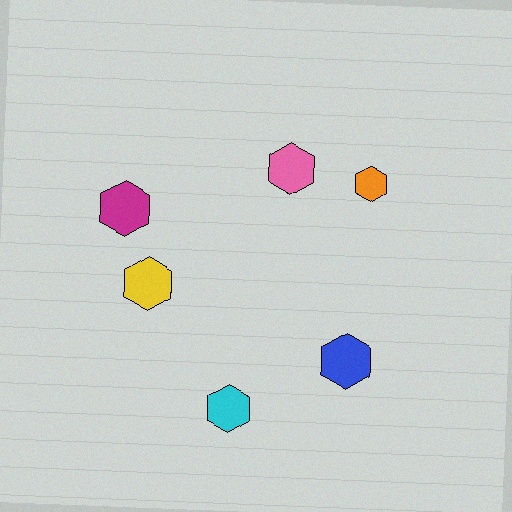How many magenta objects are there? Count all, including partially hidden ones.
There is 1 magenta object.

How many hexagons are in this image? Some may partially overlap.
There are 6 hexagons.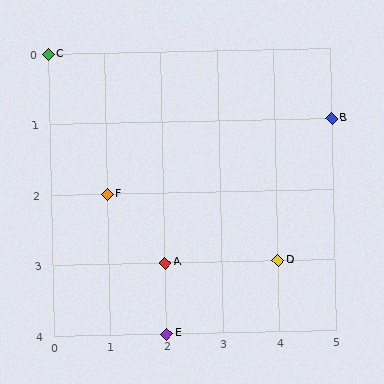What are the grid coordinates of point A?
Point A is at grid coordinates (2, 3).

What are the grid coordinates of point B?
Point B is at grid coordinates (5, 1).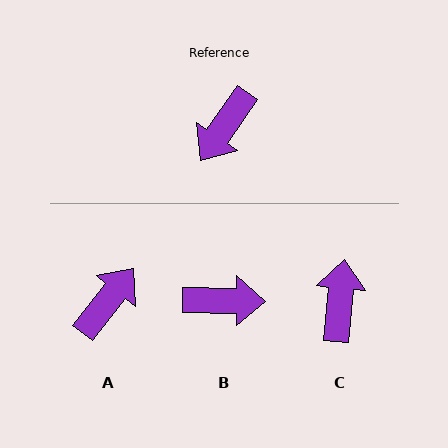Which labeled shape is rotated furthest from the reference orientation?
A, about 177 degrees away.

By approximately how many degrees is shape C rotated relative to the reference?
Approximately 151 degrees clockwise.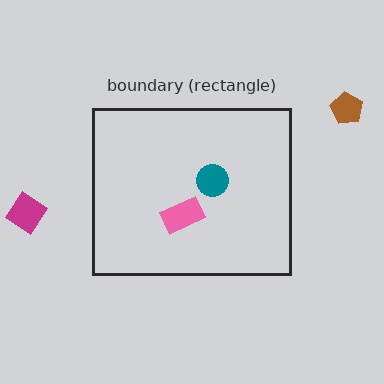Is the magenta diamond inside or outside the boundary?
Outside.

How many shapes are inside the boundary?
2 inside, 2 outside.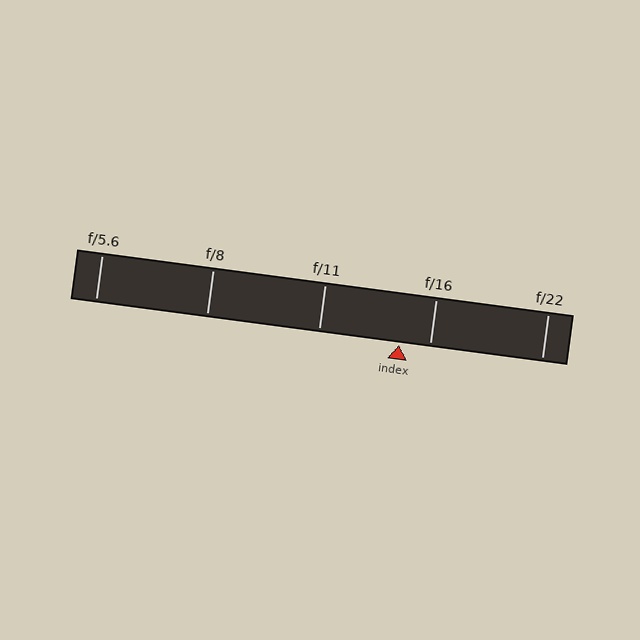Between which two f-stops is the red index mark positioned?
The index mark is between f/11 and f/16.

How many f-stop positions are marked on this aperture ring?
There are 5 f-stop positions marked.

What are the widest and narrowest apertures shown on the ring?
The widest aperture shown is f/5.6 and the narrowest is f/22.